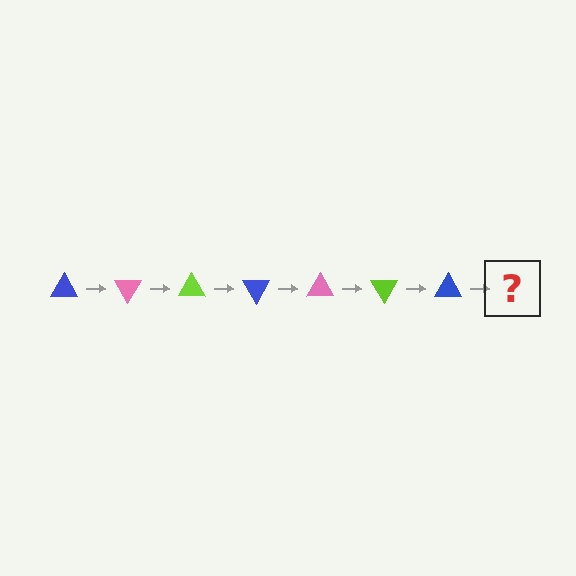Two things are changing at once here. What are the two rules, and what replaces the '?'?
The two rules are that it rotates 60 degrees each step and the color cycles through blue, pink, and lime. The '?' should be a pink triangle, rotated 420 degrees from the start.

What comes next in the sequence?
The next element should be a pink triangle, rotated 420 degrees from the start.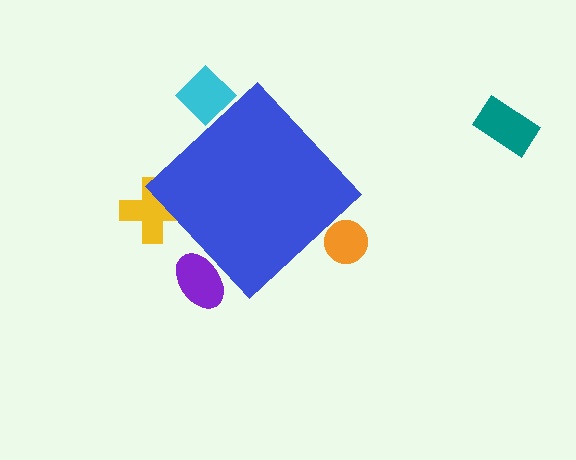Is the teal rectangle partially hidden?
No, the teal rectangle is fully visible.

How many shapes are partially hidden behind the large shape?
4 shapes are partially hidden.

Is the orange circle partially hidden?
Yes, the orange circle is partially hidden behind the blue diamond.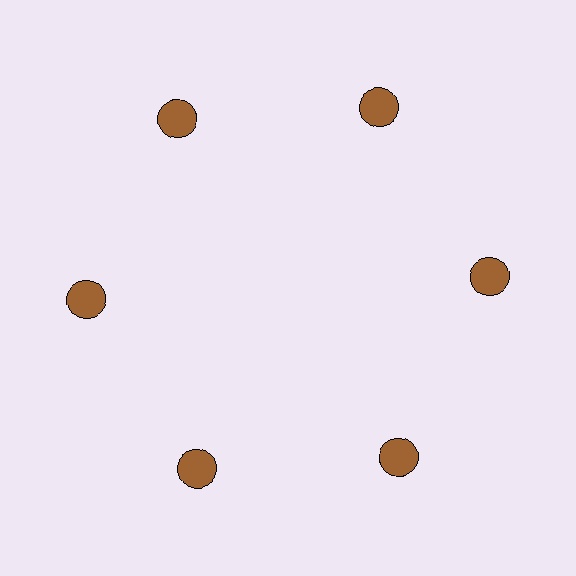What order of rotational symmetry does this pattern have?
This pattern has 6-fold rotational symmetry.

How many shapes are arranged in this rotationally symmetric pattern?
There are 6 shapes, arranged in 6 groups of 1.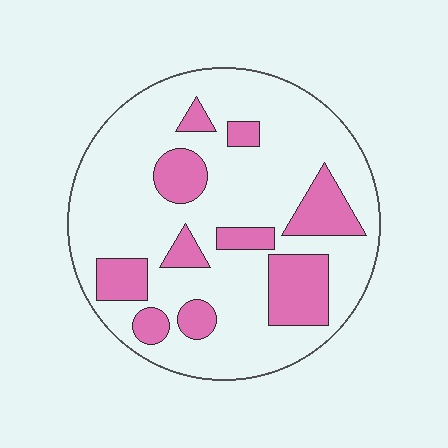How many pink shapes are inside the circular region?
10.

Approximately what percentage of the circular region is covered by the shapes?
Approximately 25%.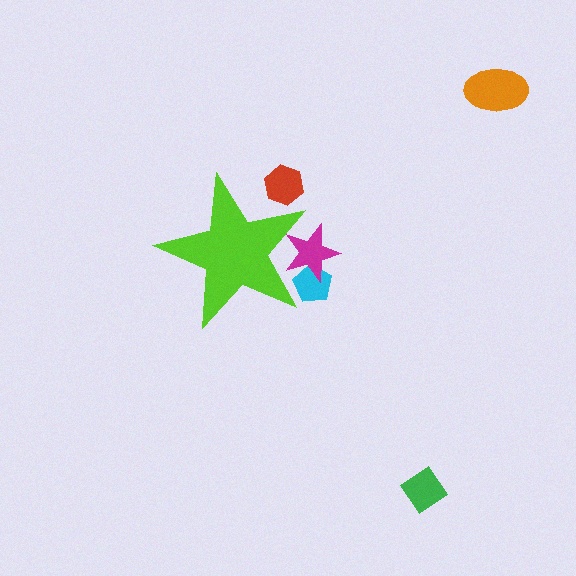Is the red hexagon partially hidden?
Yes, the red hexagon is partially hidden behind the lime star.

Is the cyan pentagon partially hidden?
Yes, the cyan pentagon is partially hidden behind the lime star.